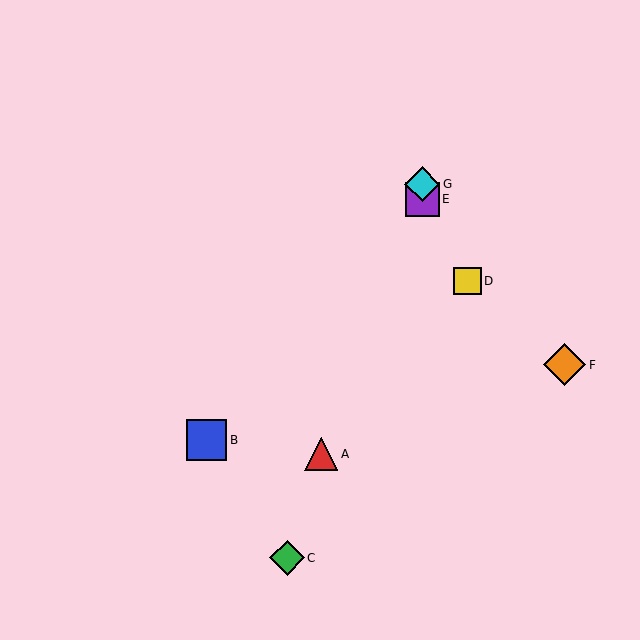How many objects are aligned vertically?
2 objects (E, G) are aligned vertically.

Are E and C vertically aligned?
No, E is at x≈422 and C is at x≈287.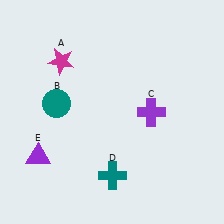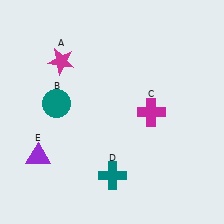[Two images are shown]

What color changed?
The cross (C) changed from purple in Image 1 to magenta in Image 2.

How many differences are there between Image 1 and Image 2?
There is 1 difference between the two images.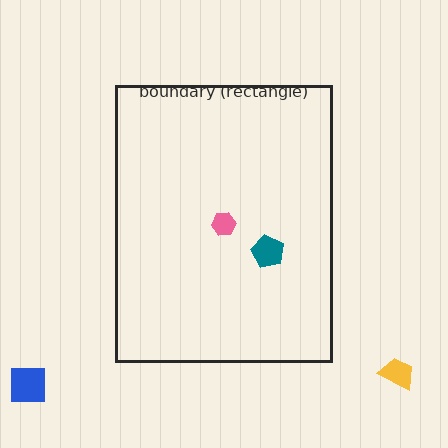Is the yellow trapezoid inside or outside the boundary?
Outside.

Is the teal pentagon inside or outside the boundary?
Inside.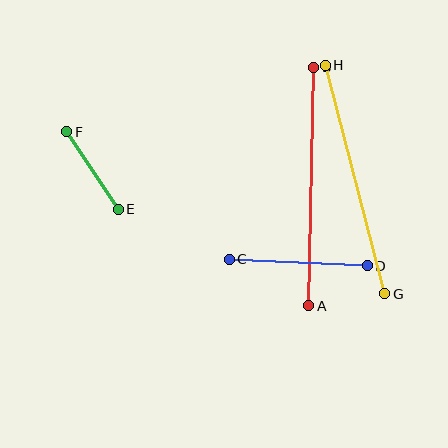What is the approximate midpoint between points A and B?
The midpoint is at approximately (311, 186) pixels.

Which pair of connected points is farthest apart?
Points A and B are farthest apart.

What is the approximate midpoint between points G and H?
The midpoint is at approximately (355, 180) pixels.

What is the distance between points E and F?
The distance is approximately 93 pixels.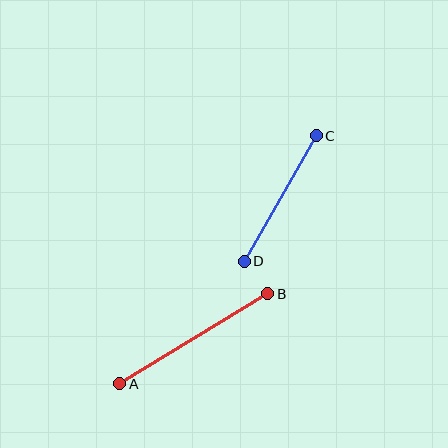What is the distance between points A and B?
The distance is approximately 173 pixels.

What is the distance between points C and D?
The distance is approximately 145 pixels.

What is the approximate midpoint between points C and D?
The midpoint is at approximately (280, 199) pixels.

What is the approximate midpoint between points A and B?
The midpoint is at approximately (194, 339) pixels.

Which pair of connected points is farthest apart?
Points A and B are farthest apart.